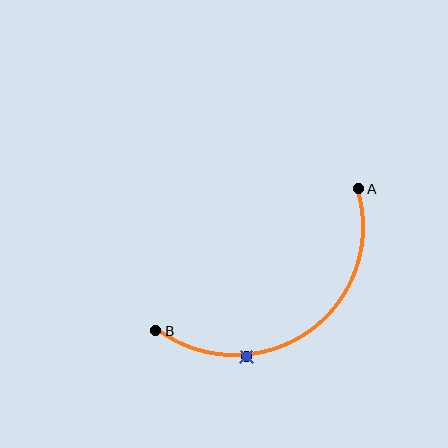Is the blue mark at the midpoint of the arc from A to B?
No. The blue mark lies on the arc but is closer to endpoint B. The arc midpoint would be at the point on the curve equidistant along the arc from both A and B.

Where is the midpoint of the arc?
The arc midpoint is the point on the curve farthest from the straight line joining A and B. It sits below and to the right of that line.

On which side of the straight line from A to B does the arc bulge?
The arc bulges below and to the right of the straight line connecting A and B.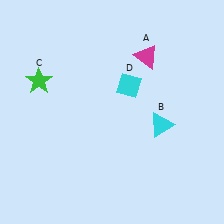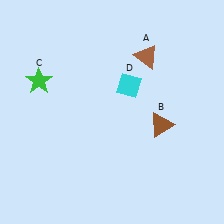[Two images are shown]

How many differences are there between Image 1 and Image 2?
There are 2 differences between the two images.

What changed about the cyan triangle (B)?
In Image 1, B is cyan. In Image 2, it changed to brown.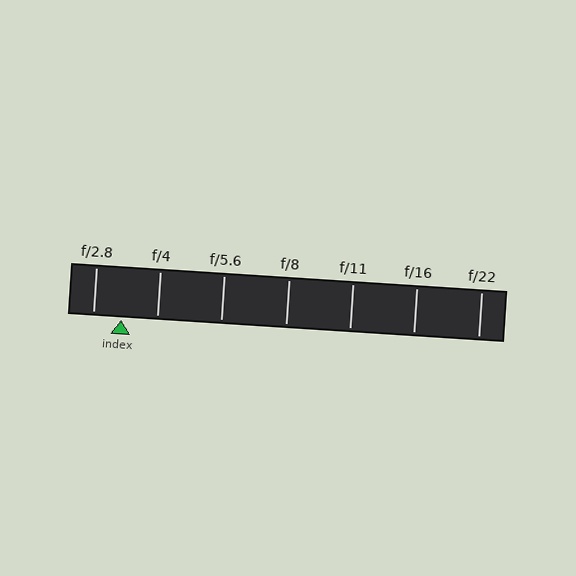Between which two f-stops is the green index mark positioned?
The index mark is between f/2.8 and f/4.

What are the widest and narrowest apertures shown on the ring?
The widest aperture shown is f/2.8 and the narrowest is f/22.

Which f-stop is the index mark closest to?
The index mark is closest to f/2.8.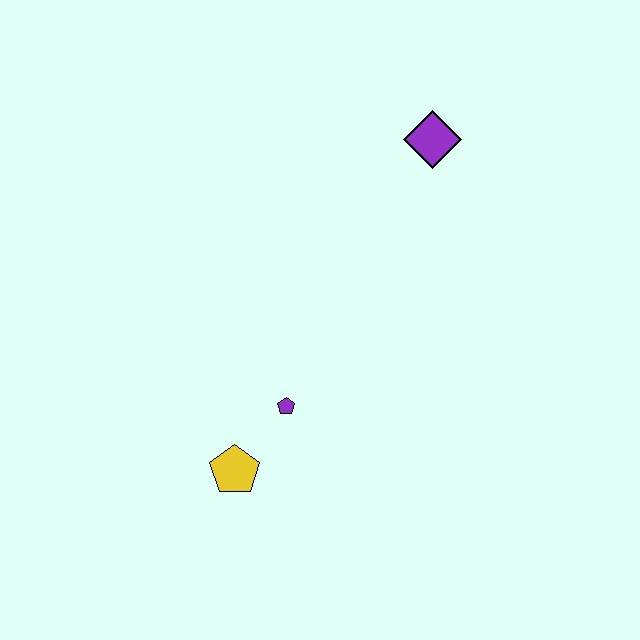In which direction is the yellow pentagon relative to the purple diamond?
The yellow pentagon is below the purple diamond.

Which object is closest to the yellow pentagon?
The purple pentagon is closest to the yellow pentagon.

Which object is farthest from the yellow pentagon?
The purple diamond is farthest from the yellow pentagon.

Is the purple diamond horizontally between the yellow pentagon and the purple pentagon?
No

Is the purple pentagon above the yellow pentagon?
Yes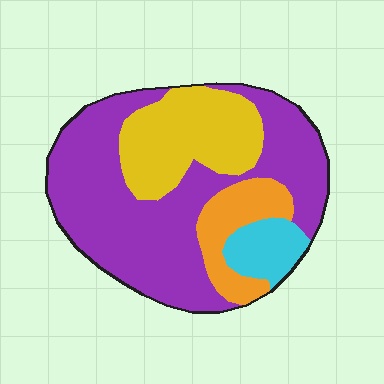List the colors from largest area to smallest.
From largest to smallest: purple, yellow, orange, cyan.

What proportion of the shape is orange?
Orange takes up about one eighth (1/8) of the shape.